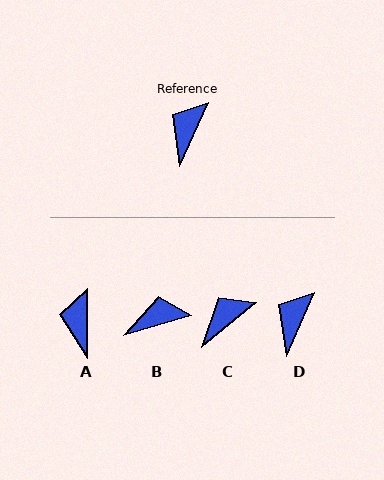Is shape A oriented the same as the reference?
No, it is off by about 25 degrees.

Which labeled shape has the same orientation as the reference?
D.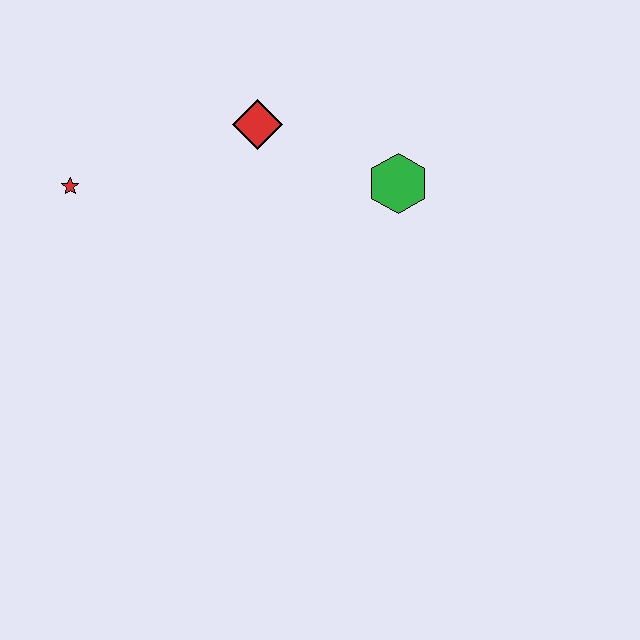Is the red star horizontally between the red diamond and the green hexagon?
No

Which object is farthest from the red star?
The green hexagon is farthest from the red star.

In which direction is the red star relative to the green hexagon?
The red star is to the left of the green hexagon.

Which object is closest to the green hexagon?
The red diamond is closest to the green hexagon.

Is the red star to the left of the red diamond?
Yes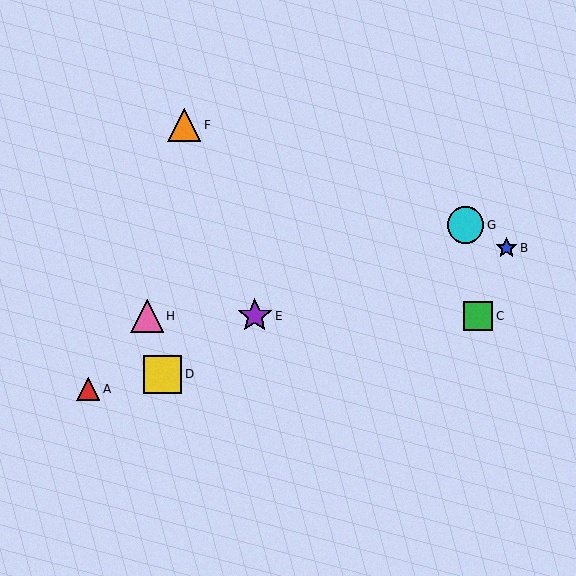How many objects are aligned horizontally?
3 objects (C, E, H) are aligned horizontally.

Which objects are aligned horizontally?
Objects C, E, H are aligned horizontally.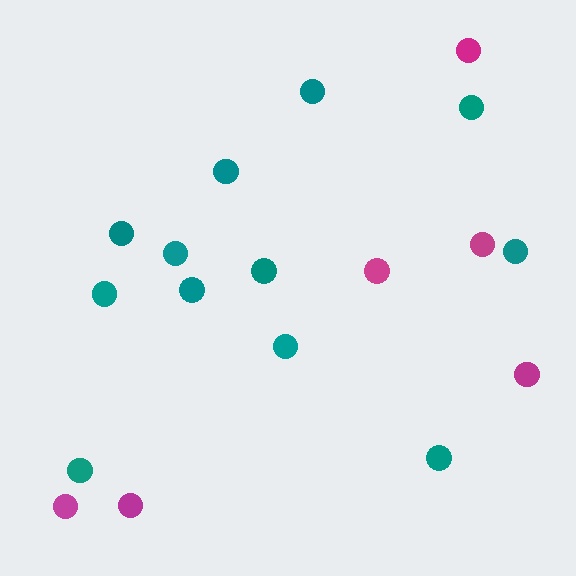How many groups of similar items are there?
There are 2 groups: one group of magenta circles (6) and one group of teal circles (12).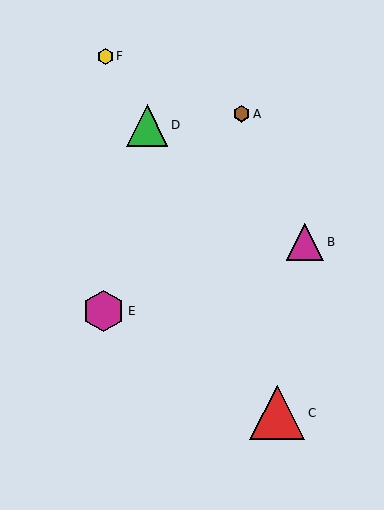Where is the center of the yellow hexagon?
The center of the yellow hexagon is at (105, 56).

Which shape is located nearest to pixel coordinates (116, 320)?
The magenta hexagon (labeled E) at (104, 311) is nearest to that location.